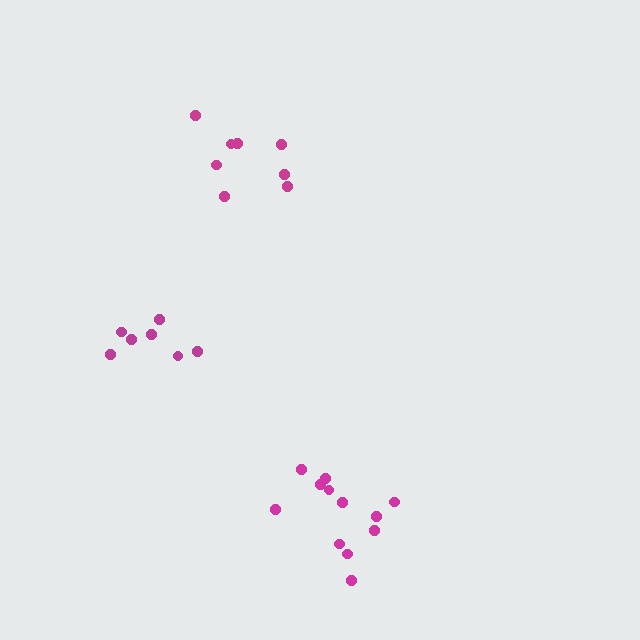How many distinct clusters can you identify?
There are 3 distinct clusters.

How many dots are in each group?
Group 1: 8 dots, Group 2: 7 dots, Group 3: 12 dots (27 total).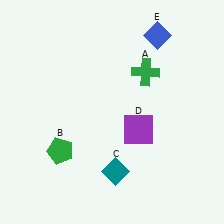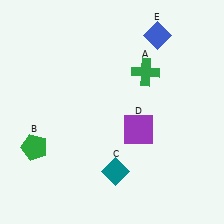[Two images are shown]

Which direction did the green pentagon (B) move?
The green pentagon (B) moved left.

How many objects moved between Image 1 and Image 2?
1 object moved between the two images.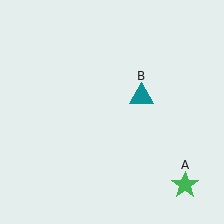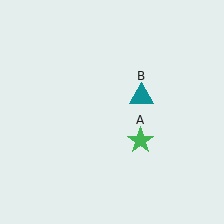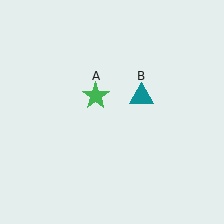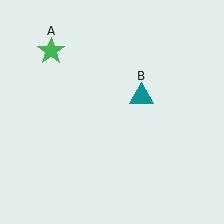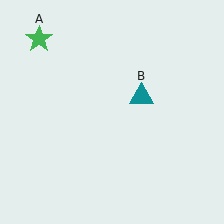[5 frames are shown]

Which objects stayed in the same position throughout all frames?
Teal triangle (object B) remained stationary.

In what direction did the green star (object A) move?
The green star (object A) moved up and to the left.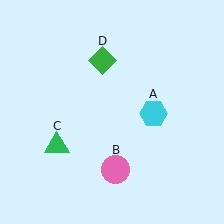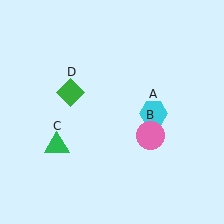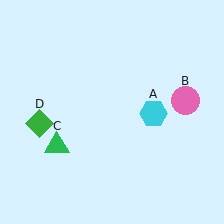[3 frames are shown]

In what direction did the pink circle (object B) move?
The pink circle (object B) moved up and to the right.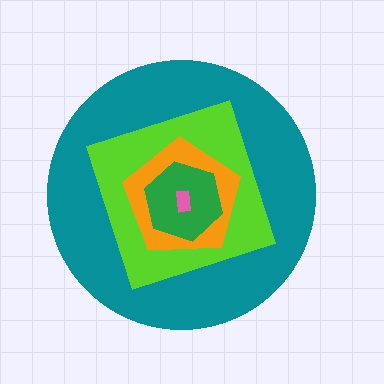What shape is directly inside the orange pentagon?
The green hexagon.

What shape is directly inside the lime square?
The orange pentagon.